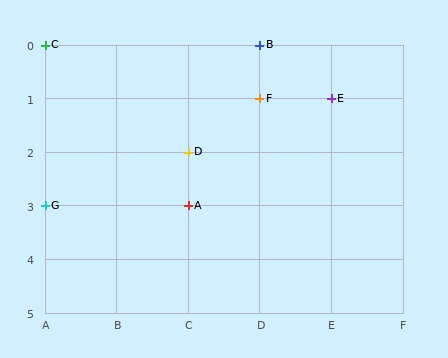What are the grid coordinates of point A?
Point A is at grid coordinates (C, 3).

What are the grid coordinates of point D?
Point D is at grid coordinates (C, 2).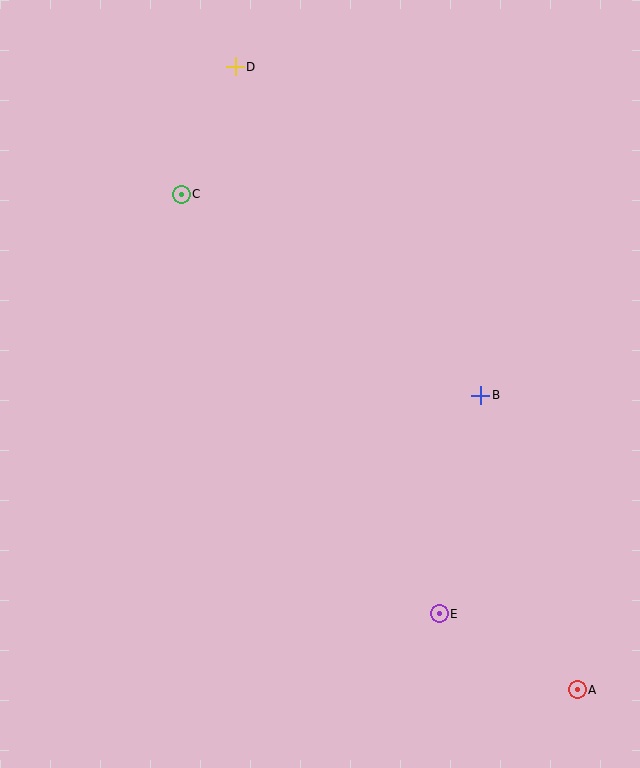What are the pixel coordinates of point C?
Point C is at (181, 194).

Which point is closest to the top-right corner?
Point D is closest to the top-right corner.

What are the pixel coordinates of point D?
Point D is at (235, 67).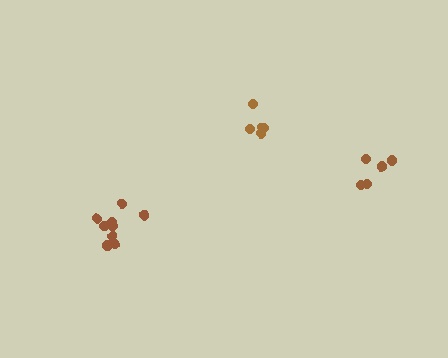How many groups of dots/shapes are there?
There are 3 groups.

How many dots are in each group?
Group 1: 9 dots, Group 2: 5 dots, Group 3: 5 dots (19 total).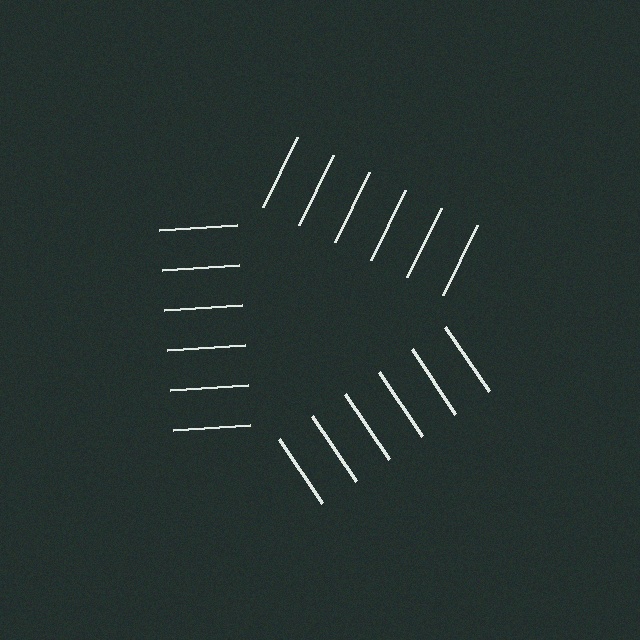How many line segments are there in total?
18 — 6 along each of the 3 edges.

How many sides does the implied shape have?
3 sides — the line-ends trace a triangle.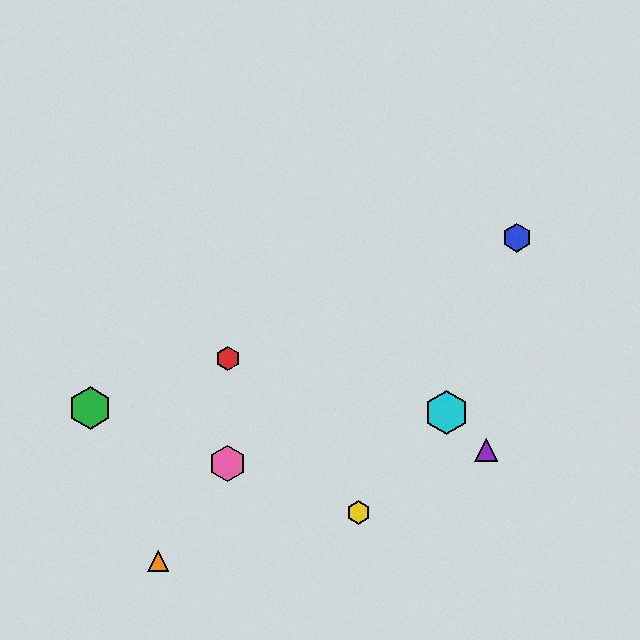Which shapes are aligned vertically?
The red hexagon, the pink hexagon are aligned vertically.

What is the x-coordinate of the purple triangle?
The purple triangle is at x≈486.